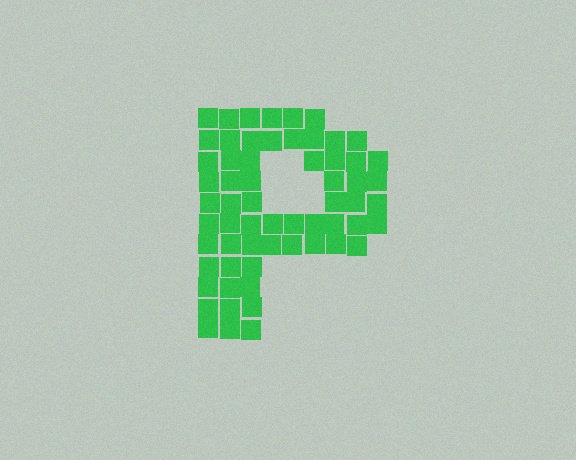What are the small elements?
The small elements are squares.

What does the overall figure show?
The overall figure shows the letter P.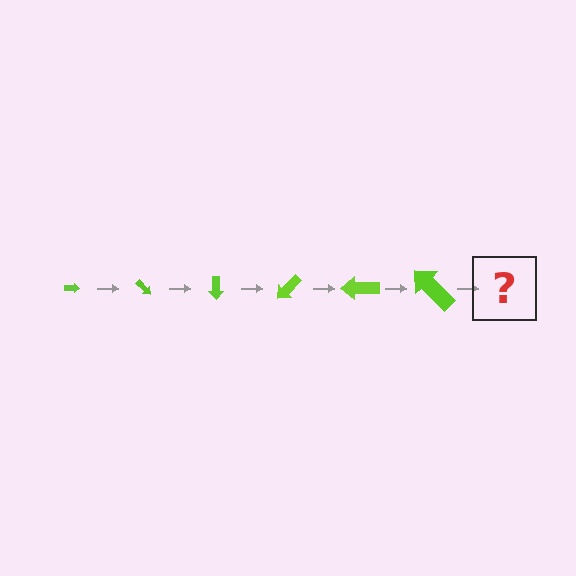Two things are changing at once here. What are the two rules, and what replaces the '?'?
The two rules are that the arrow grows larger each step and it rotates 45 degrees each step. The '?' should be an arrow, larger than the previous one and rotated 270 degrees from the start.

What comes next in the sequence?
The next element should be an arrow, larger than the previous one and rotated 270 degrees from the start.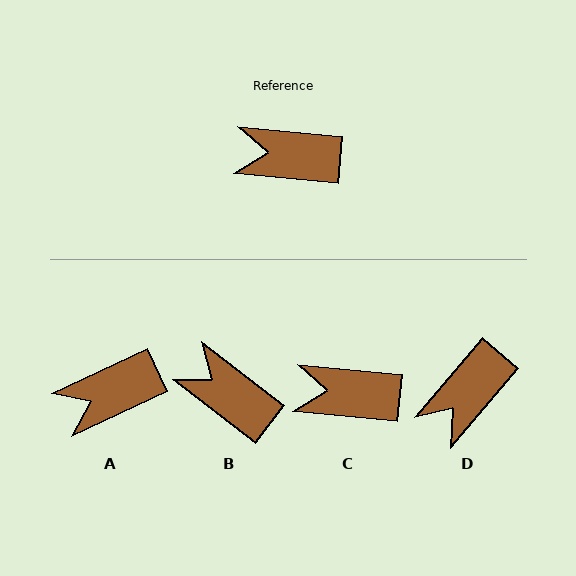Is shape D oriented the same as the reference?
No, it is off by about 55 degrees.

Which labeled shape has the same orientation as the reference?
C.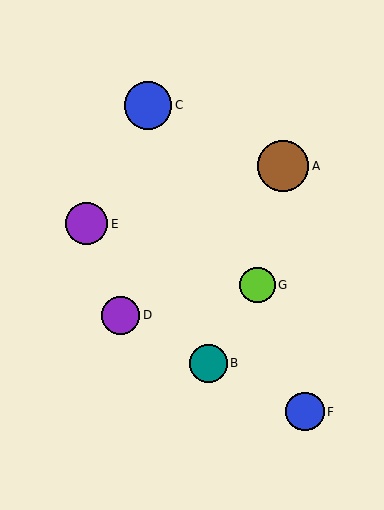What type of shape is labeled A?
Shape A is a brown circle.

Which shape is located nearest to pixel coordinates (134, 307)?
The purple circle (labeled D) at (121, 315) is nearest to that location.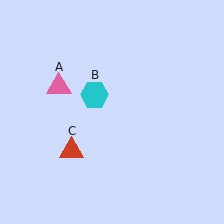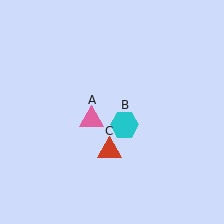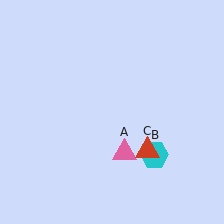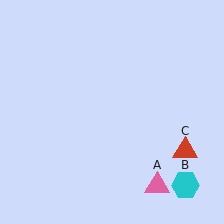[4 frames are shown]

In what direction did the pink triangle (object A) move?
The pink triangle (object A) moved down and to the right.